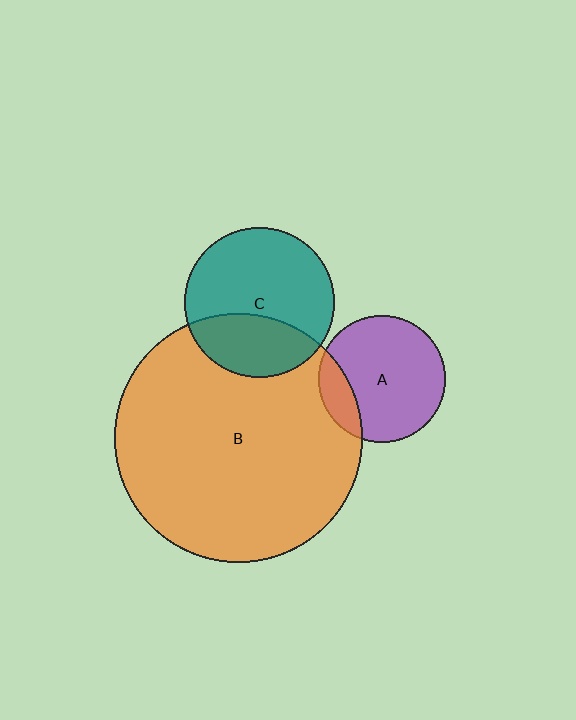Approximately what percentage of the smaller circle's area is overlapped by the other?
Approximately 35%.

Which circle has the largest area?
Circle B (orange).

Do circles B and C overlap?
Yes.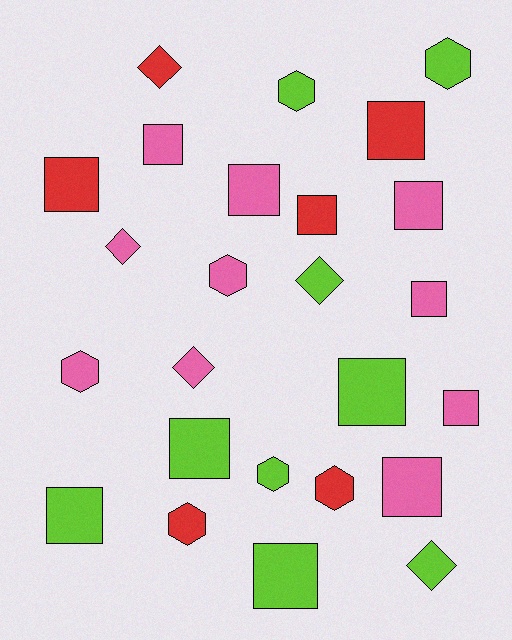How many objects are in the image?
There are 25 objects.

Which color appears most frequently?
Pink, with 10 objects.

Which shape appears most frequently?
Square, with 13 objects.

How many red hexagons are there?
There are 2 red hexagons.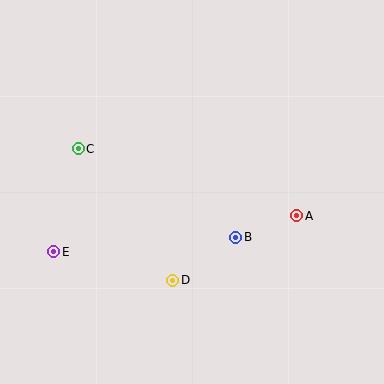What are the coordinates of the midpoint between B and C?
The midpoint between B and C is at (157, 193).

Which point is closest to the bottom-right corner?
Point A is closest to the bottom-right corner.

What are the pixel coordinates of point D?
Point D is at (173, 280).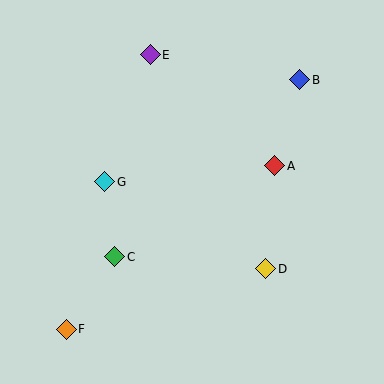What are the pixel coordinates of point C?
Point C is at (115, 257).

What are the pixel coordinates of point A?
Point A is at (275, 166).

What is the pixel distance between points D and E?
The distance between D and E is 243 pixels.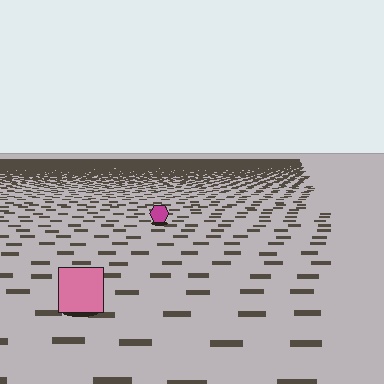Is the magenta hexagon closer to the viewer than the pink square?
No. The pink square is closer — you can tell from the texture gradient: the ground texture is coarser near it.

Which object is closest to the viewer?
The pink square is closest. The texture marks near it are larger and more spread out.